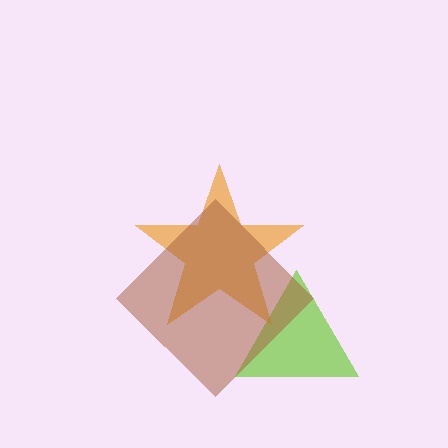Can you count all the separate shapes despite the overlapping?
Yes, there are 3 separate shapes.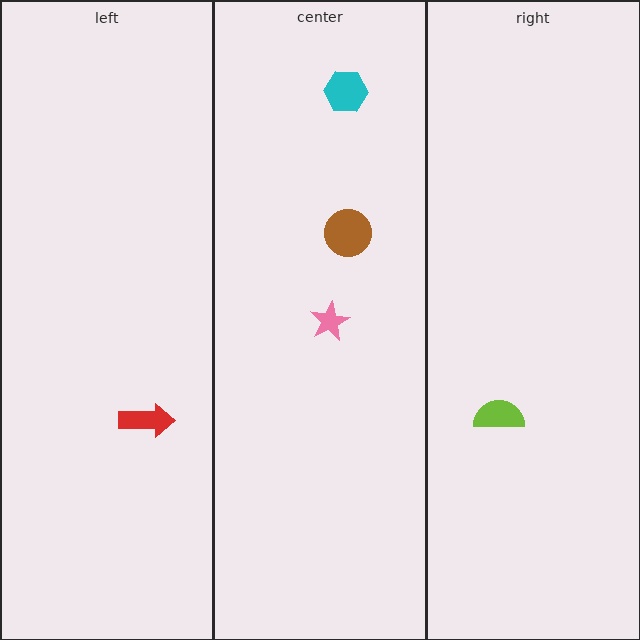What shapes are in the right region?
The lime semicircle.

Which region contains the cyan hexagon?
The center region.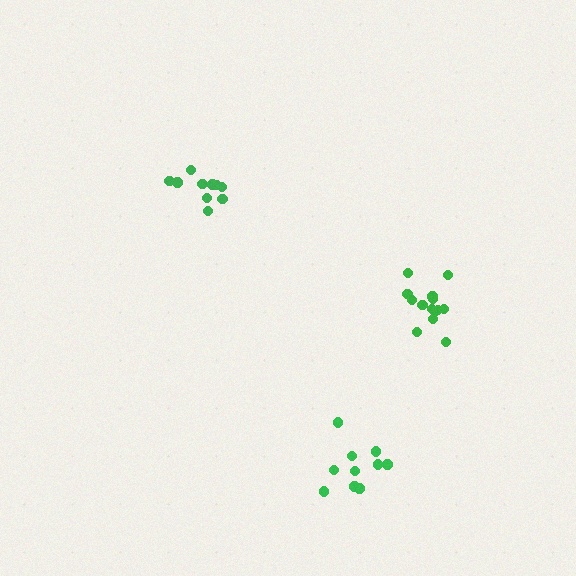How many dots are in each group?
Group 1: 14 dots, Group 2: 10 dots, Group 3: 10 dots (34 total).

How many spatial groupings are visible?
There are 3 spatial groupings.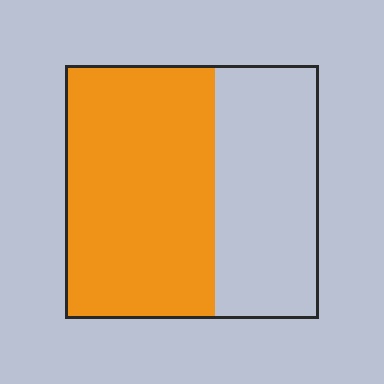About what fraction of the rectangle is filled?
About three fifths (3/5).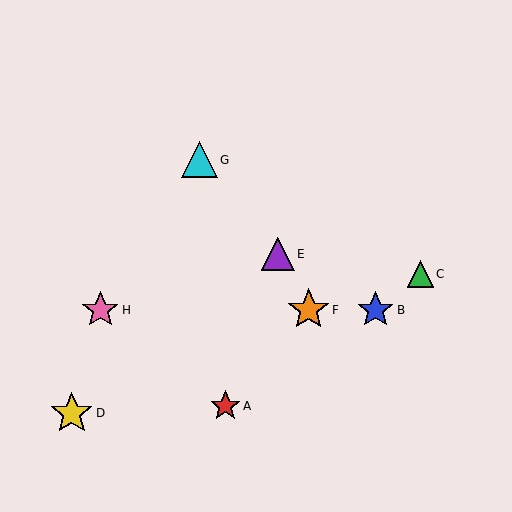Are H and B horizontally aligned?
Yes, both are at y≈310.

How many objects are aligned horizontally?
3 objects (B, F, H) are aligned horizontally.